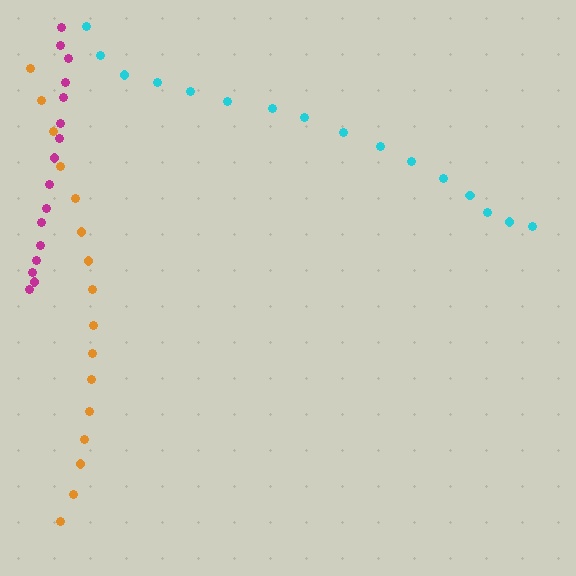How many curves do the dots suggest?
There are 3 distinct paths.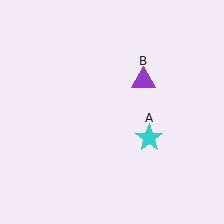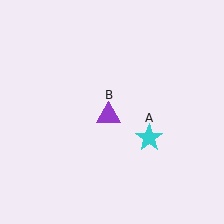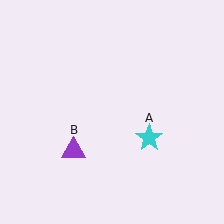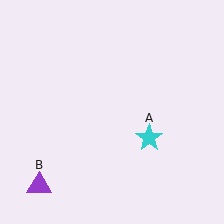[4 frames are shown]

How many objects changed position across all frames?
1 object changed position: purple triangle (object B).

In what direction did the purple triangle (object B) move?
The purple triangle (object B) moved down and to the left.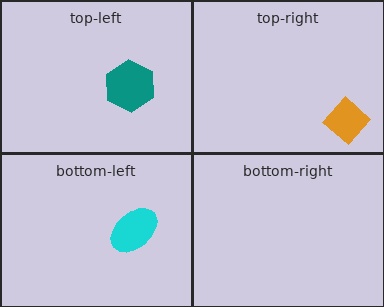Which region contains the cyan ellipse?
The bottom-left region.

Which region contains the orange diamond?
The top-right region.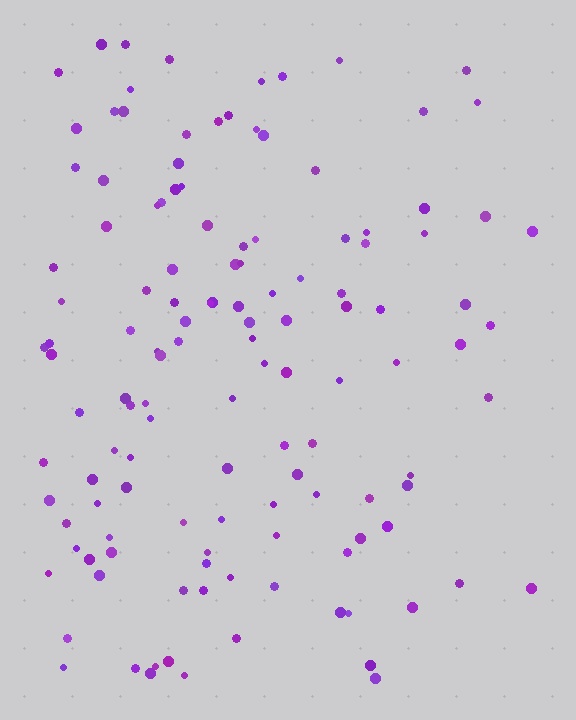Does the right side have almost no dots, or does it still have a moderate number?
Still a moderate number, just noticeably fewer than the left.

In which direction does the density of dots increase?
From right to left, with the left side densest.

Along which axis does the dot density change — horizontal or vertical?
Horizontal.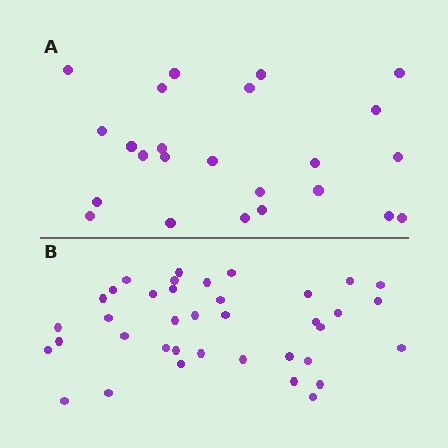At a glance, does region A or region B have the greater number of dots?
Region B (the bottom region) has more dots.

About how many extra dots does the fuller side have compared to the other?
Region B has approximately 15 more dots than region A.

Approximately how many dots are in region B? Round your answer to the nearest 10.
About 40 dots. (The exact count is 38, which rounds to 40.)